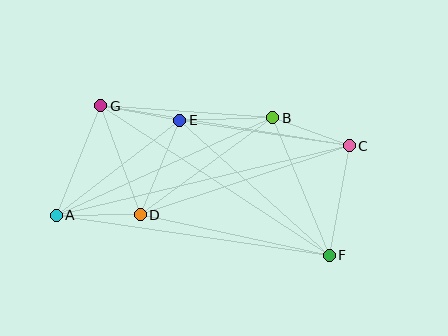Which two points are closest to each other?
Points E and G are closest to each other.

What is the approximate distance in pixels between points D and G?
The distance between D and G is approximately 116 pixels.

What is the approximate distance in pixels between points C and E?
The distance between C and E is approximately 171 pixels.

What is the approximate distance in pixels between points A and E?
The distance between A and E is approximately 156 pixels.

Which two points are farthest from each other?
Points A and C are farthest from each other.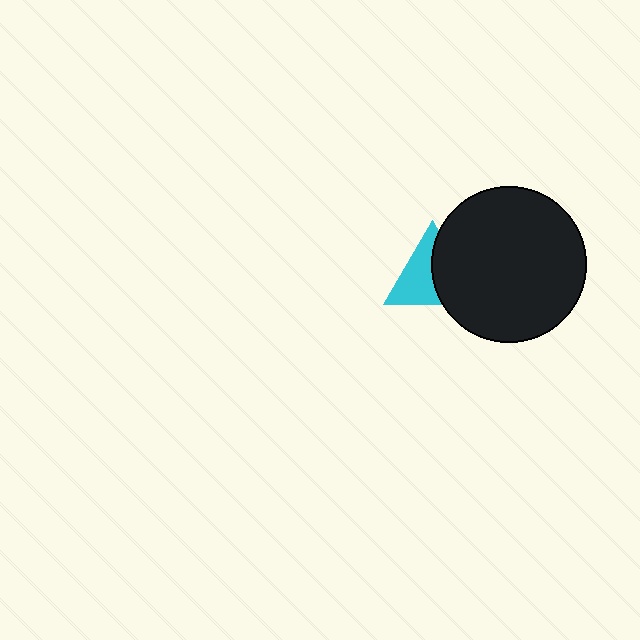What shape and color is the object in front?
The object in front is a black circle.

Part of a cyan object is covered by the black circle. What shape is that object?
It is a triangle.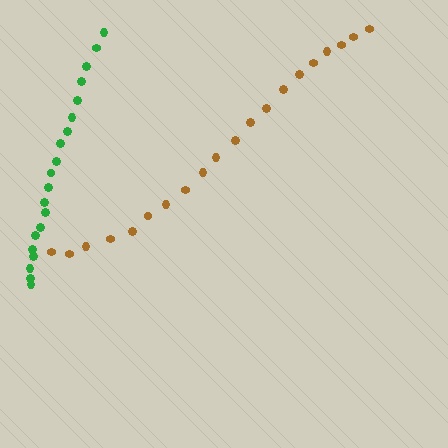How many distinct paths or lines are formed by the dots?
There are 2 distinct paths.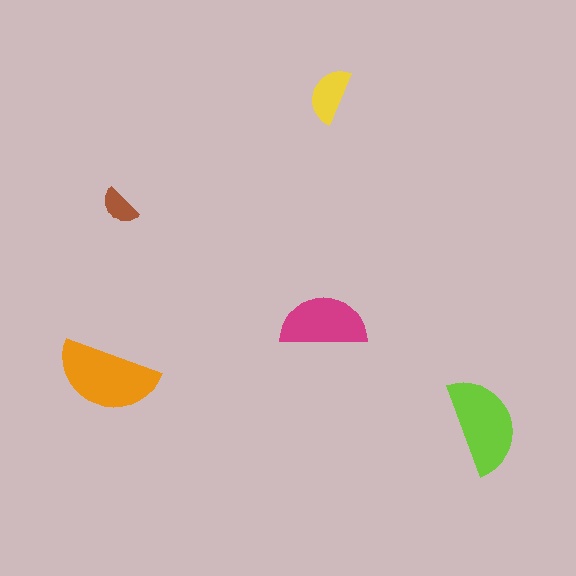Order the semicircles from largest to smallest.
the orange one, the lime one, the magenta one, the yellow one, the brown one.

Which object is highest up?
The yellow semicircle is topmost.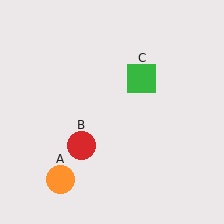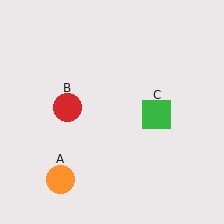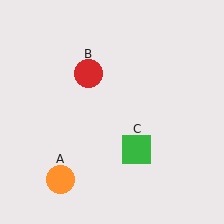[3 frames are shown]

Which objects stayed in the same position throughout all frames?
Orange circle (object A) remained stationary.